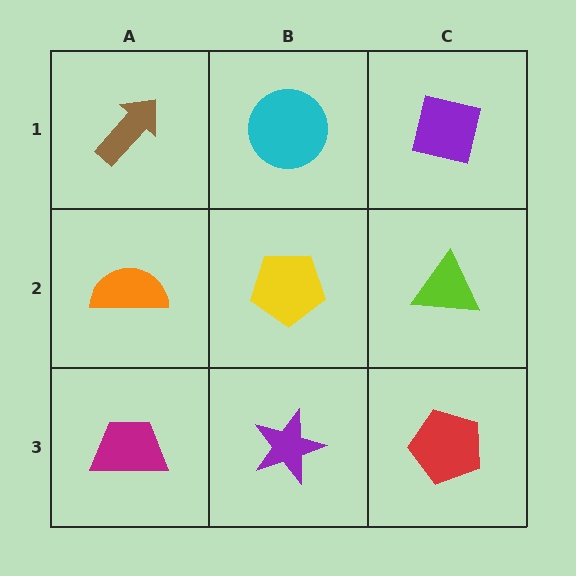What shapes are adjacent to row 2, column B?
A cyan circle (row 1, column B), a purple star (row 3, column B), an orange semicircle (row 2, column A), a lime triangle (row 2, column C).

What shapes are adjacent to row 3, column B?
A yellow pentagon (row 2, column B), a magenta trapezoid (row 3, column A), a red pentagon (row 3, column C).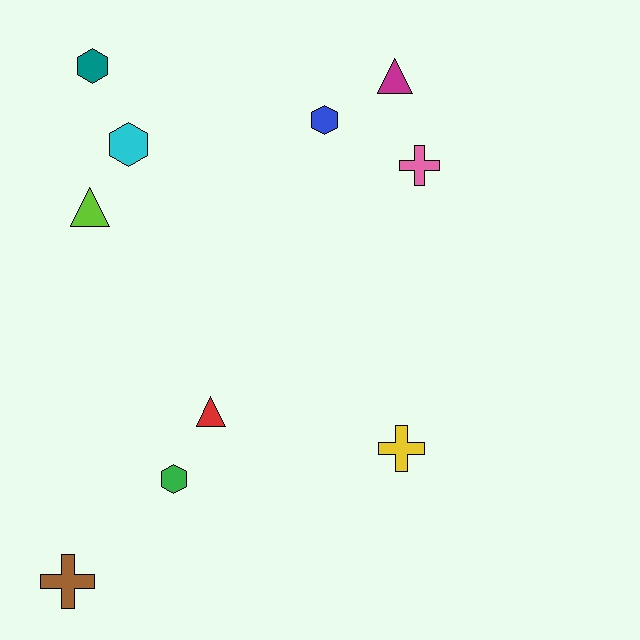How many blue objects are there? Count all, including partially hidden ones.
There is 1 blue object.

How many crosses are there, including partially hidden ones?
There are 3 crosses.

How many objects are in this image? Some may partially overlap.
There are 10 objects.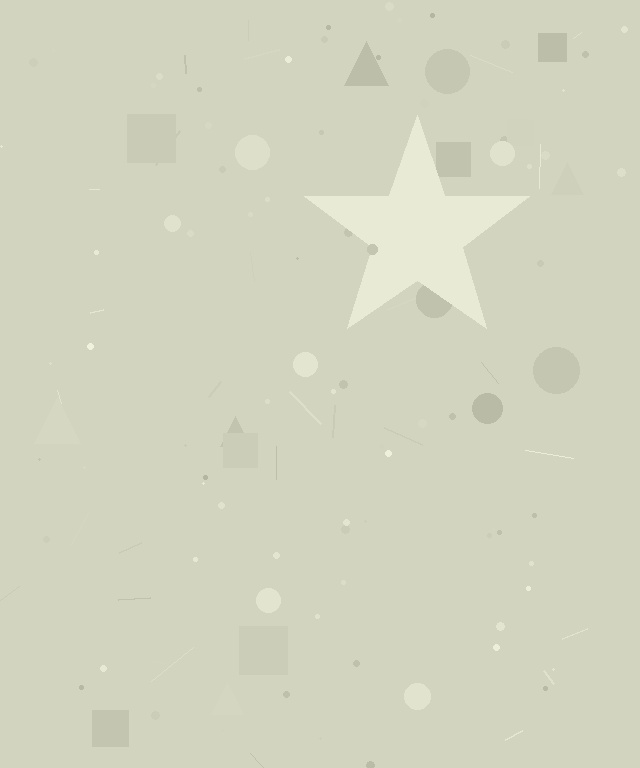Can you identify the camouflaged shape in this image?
The camouflaged shape is a star.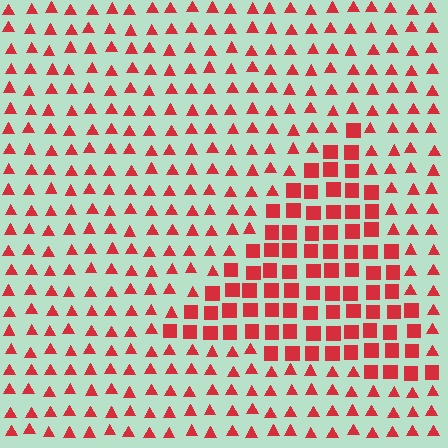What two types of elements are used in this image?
The image uses squares inside the triangle region and triangles outside it.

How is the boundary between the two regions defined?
The boundary is defined by a change in element shape: squares inside vs. triangles outside. All elements share the same color and spacing.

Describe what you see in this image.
The image is filled with small red elements arranged in a uniform grid. A triangle-shaped region contains squares, while the surrounding area contains triangles. The boundary is defined purely by the change in element shape.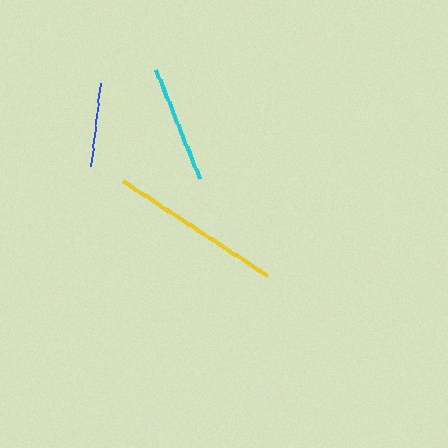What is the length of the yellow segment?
The yellow segment is approximately 172 pixels long.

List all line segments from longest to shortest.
From longest to shortest: yellow, cyan, blue.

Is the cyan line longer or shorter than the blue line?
The cyan line is longer than the blue line.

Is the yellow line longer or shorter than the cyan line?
The yellow line is longer than the cyan line.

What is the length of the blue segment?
The blue segment is approximately 83 pixels long.